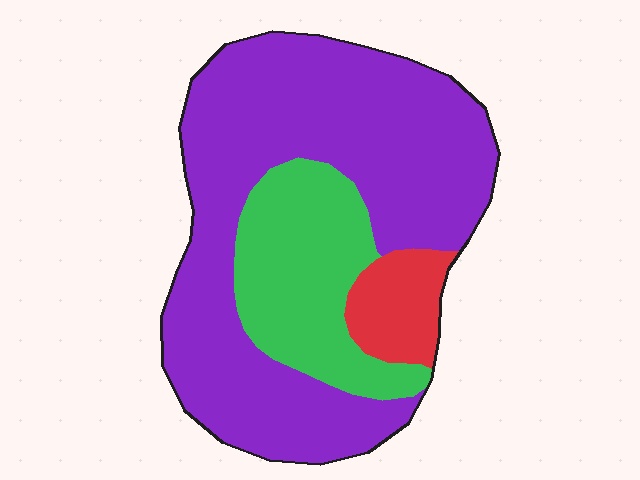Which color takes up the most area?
Purple, at roughly 65%.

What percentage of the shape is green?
Green covers around 25% of the shape.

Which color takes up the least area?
Red, at roughly 10%.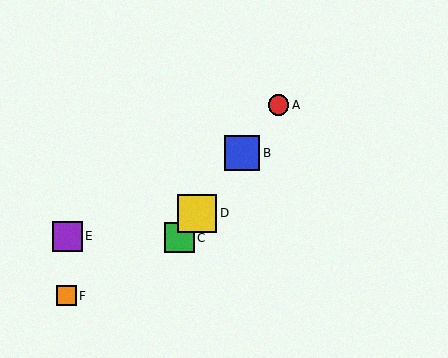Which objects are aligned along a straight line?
Objects A, B, C, D are aligned along a straight line.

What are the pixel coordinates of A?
Object A is at (278, 105).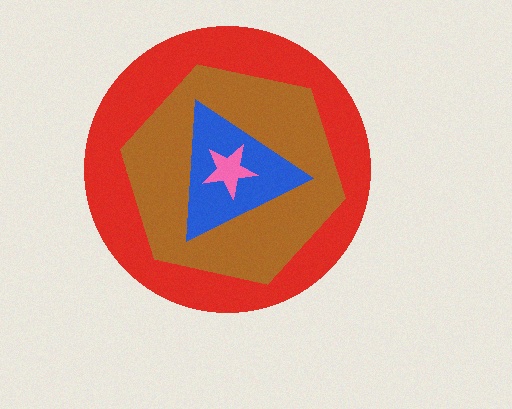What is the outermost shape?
The red circle.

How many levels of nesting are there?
4.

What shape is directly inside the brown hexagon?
The blue triangle.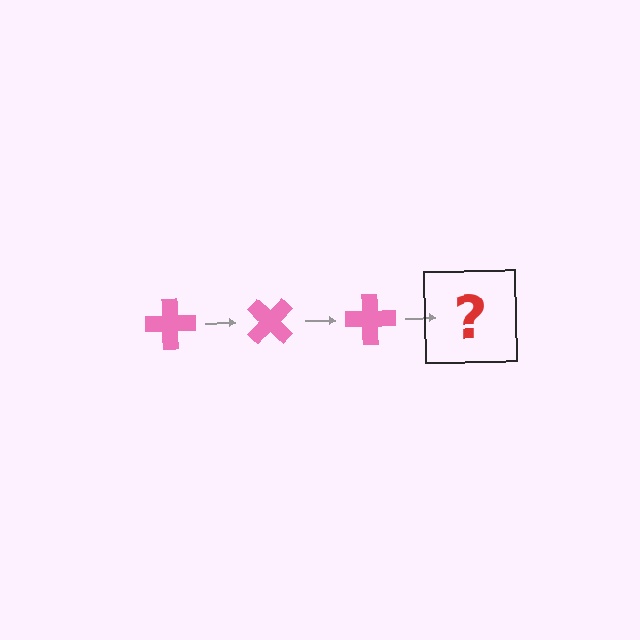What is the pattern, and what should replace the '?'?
The pattern is that the cross rotates 45 degrees each step. The '?' should be a pink cross rotated 135 degrees.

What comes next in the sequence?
The next element should be a pink cross rotated 135 degrees.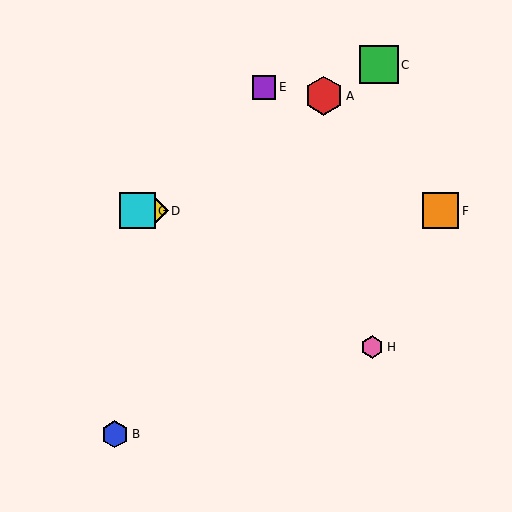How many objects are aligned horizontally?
3 objects (D, F, G) are aligned horizontally.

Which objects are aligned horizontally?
Objects D, F, G are aligned horizontally.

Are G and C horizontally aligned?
No, G is at y≈211 and C is at y≈65.